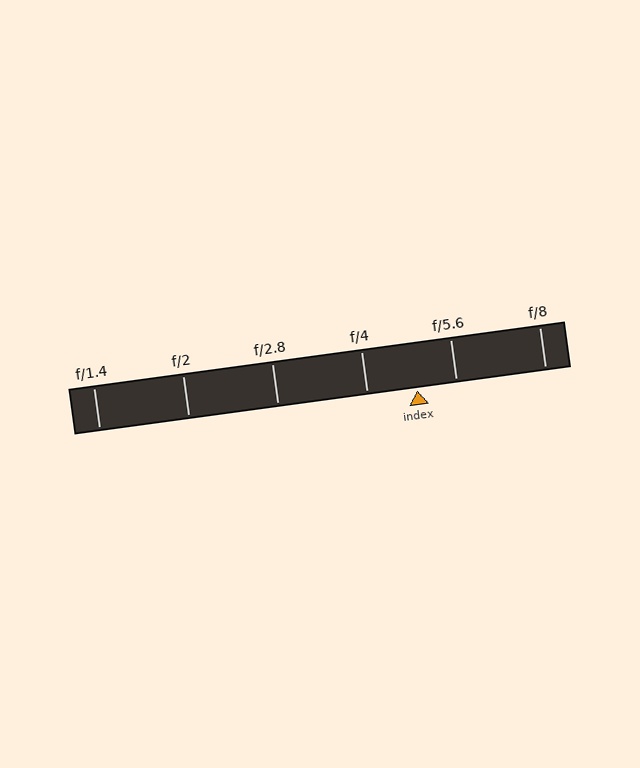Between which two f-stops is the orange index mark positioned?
The index mark is between f/4 and f/5.6.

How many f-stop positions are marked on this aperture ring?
There are 6 f-stop positions marked.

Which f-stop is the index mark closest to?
The index mark is closest to f/5.6.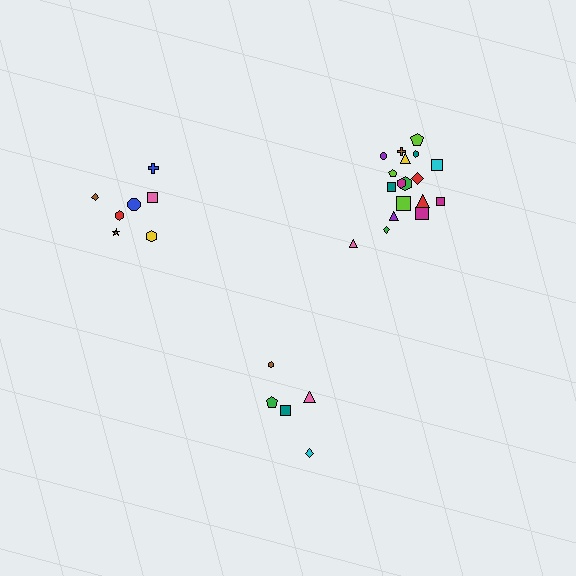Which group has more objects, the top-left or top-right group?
The top-right group.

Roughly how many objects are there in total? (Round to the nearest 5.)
Roughly 30 objects in total.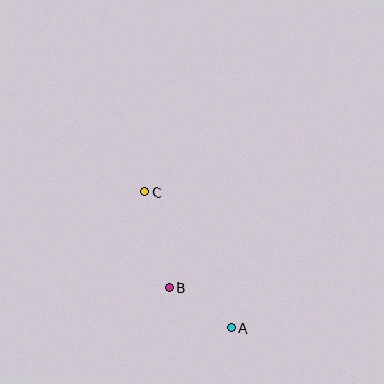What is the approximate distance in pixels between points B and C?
The distance between B and C is approximately 99 pixels.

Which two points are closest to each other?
Points A and B are closest to each other.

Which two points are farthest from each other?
Points A and C are farthest from each other.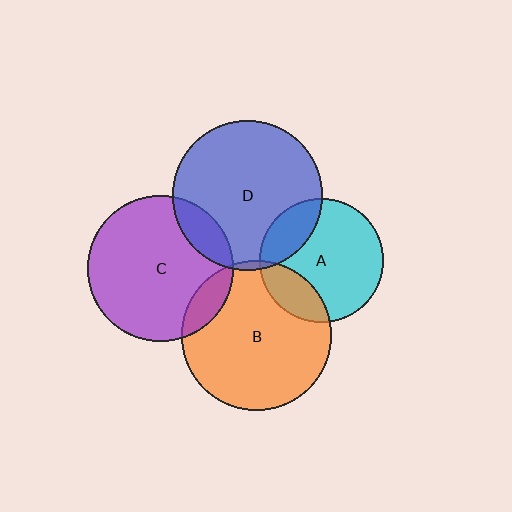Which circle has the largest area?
Circle B (orange).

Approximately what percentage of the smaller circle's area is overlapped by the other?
Approximately 10%.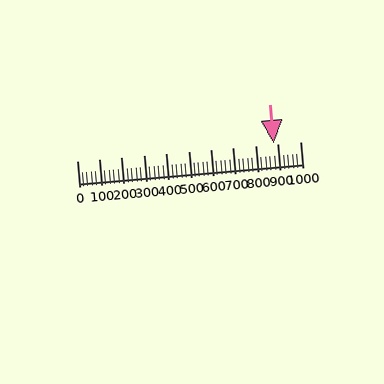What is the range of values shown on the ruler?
The ruler shows values from 0 to 1000.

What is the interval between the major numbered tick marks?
The major tick marks are spaced 100 units apart.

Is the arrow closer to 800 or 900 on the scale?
The arrow is closer to 900.